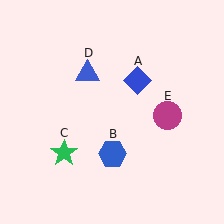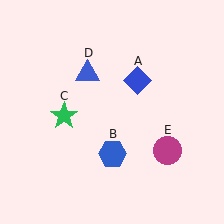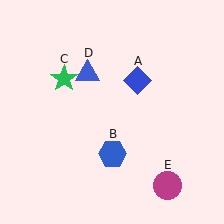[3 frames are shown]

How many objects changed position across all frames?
2 objects changed position: green star (object C), magenta circle (object E).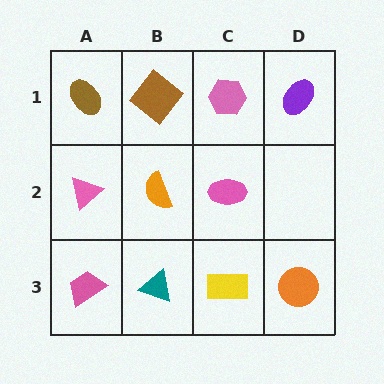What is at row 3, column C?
A yellow rectangle.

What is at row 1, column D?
A purple ellipse.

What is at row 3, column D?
An orange circle.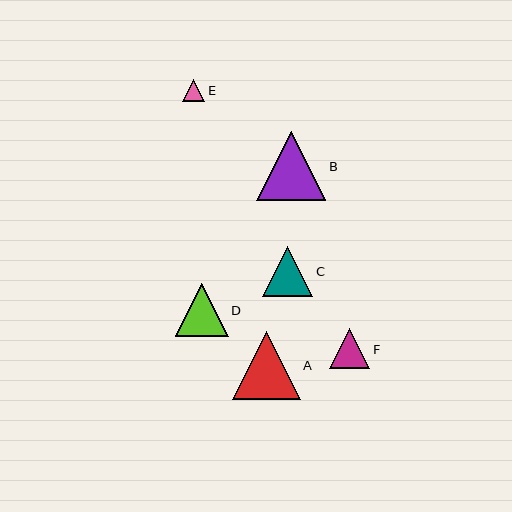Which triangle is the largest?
Triangle B is the largest with a size of approximately 69 pixels.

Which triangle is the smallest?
Triangle E is the smallest with a size of approximately 22 pixels.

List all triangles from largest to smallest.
From largest to smallest: B, A, D, C, F, E.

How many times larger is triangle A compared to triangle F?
Triangle A is approximately 1.7 times the size of triangle F.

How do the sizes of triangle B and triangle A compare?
Triangle B and triangle A are approximately the same size.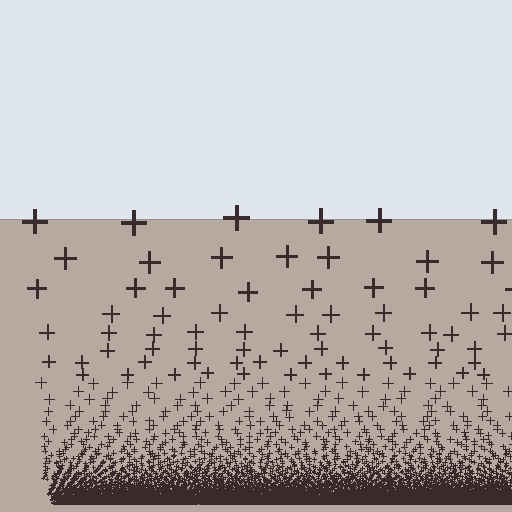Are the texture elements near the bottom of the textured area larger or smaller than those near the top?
Smaller. The gradient is inverted — elements near the bottom are smaller and denser.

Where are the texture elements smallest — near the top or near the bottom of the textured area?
Near the bottom.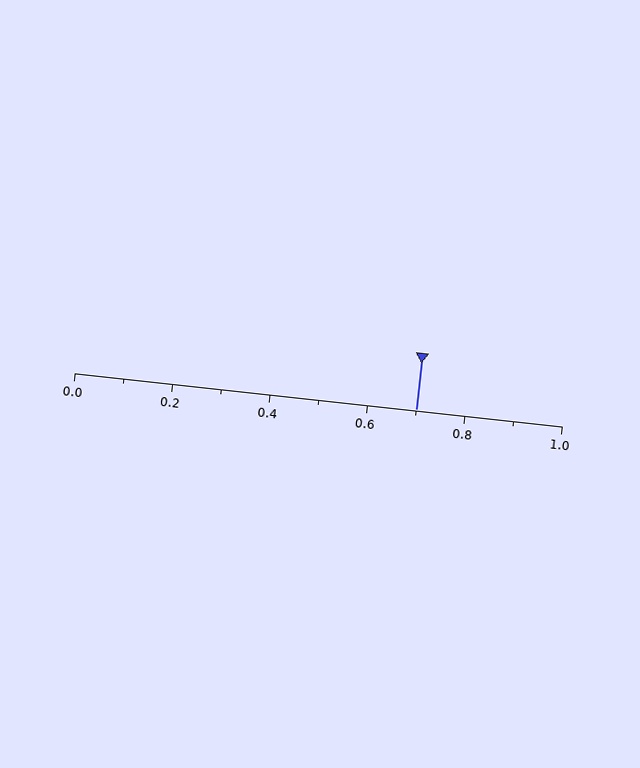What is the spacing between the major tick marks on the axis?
The major ticks are spaced 0.2 apart.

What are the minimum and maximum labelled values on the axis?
The axis runs from 0.0 to 1.0.